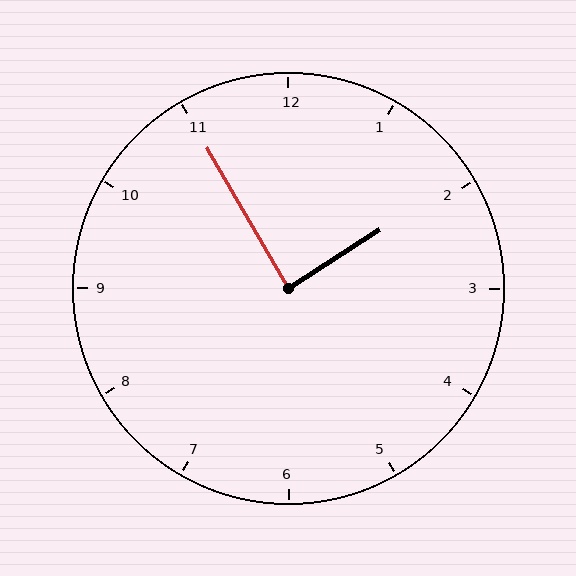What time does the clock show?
1:55.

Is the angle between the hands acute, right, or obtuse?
It is right.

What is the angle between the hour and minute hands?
Approximately 88 degrees.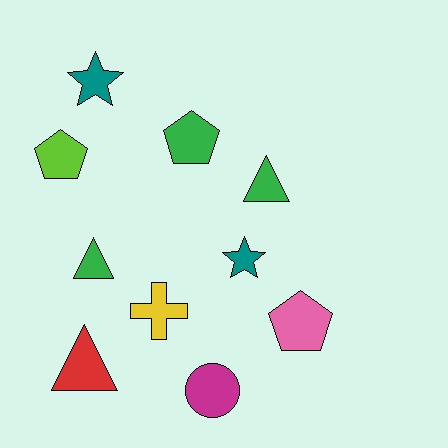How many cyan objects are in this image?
There are no cyan objects.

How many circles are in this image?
There is 1 circle.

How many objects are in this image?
There are 10 objects.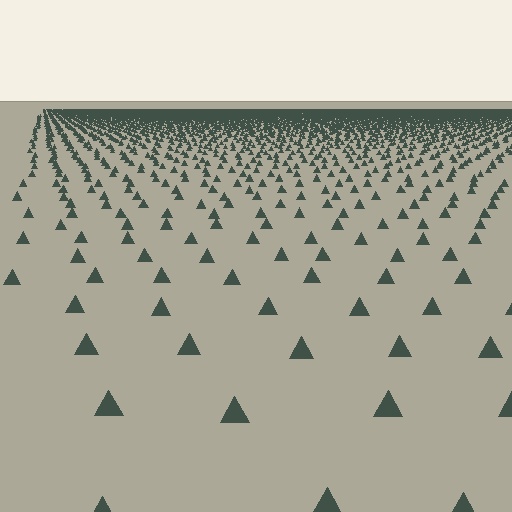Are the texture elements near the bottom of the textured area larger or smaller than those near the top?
Larger. Near the bottom, elements are closer to the viewer and appear at a bigger on-screen size.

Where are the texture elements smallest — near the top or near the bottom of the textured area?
Near the top.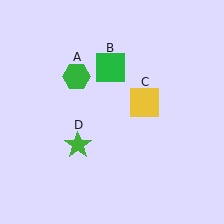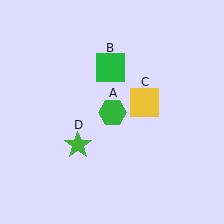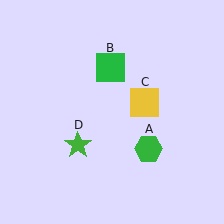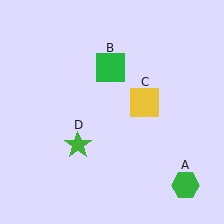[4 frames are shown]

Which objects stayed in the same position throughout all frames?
Green square (object B) and yellow square (object C) and green star (object D) remained stationary.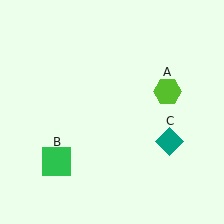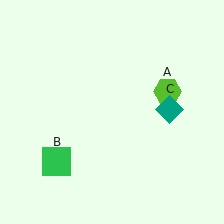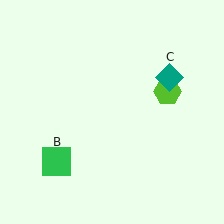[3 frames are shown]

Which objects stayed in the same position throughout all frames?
Lime hexagon (object A) and green square (object B) remained stationary.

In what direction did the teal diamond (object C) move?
The teal diamond (object C) moved up.